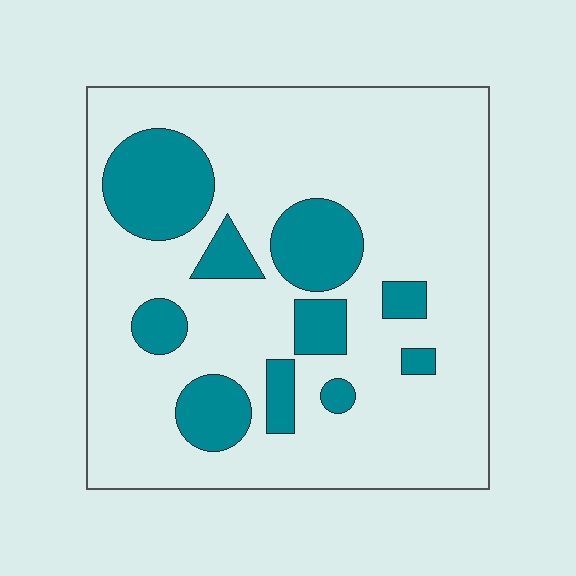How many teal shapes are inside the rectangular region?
10.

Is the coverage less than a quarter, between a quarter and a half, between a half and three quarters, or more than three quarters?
Less than a quarter.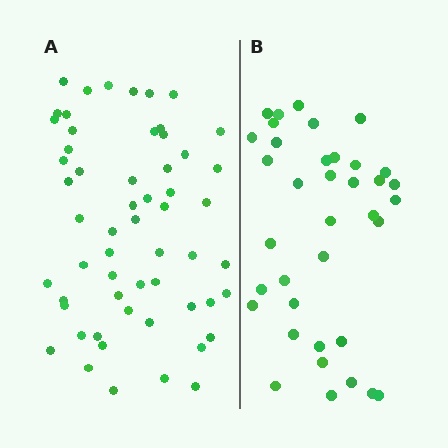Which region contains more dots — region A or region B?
Region A (the left region) has more dots.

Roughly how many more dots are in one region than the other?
Region A has approximately 20 more dots than region B.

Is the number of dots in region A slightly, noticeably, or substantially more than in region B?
Region A has substantially more. The ratio is roughly 1.5 to 1.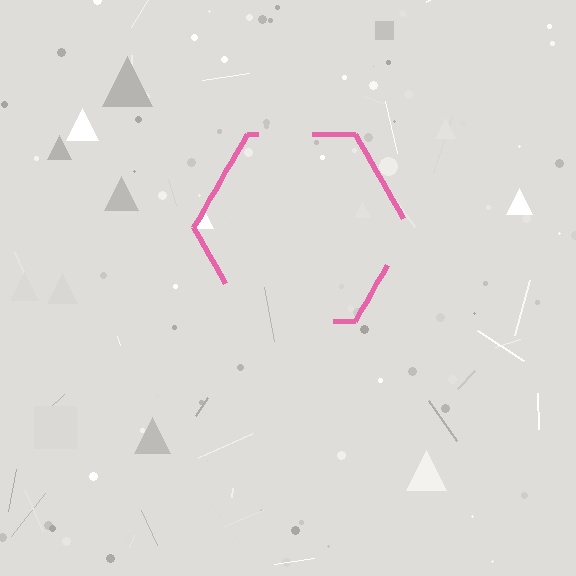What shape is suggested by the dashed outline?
The dashed outline suggests a hexagon.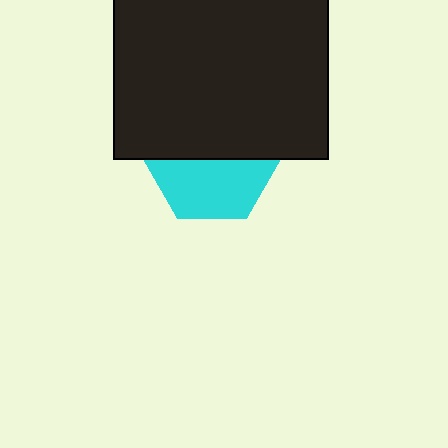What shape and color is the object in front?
The object in front is a black rectangle.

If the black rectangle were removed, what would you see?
You would see the complete cyan hexagon.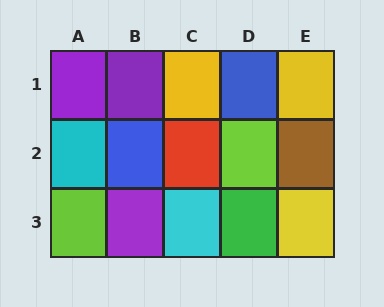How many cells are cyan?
2 cells are cyan.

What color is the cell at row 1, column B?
Purple.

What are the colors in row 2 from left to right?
Cyan, blue, red, lime, brown.